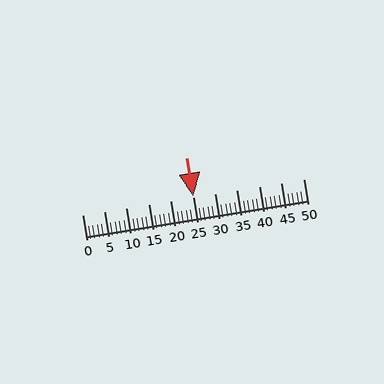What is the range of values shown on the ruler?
The ruler shows values from 0 to 50.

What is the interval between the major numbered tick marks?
The major tick marks are spaced 5 units apart.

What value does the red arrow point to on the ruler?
The red arrow points to approximately 25.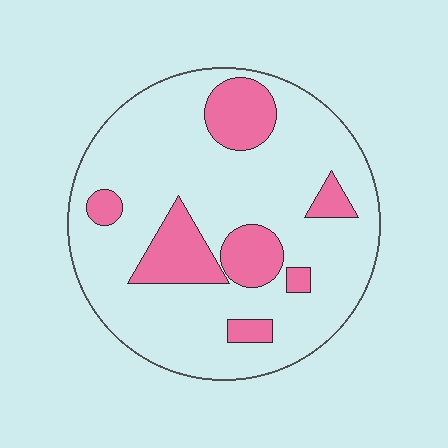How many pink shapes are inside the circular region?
7.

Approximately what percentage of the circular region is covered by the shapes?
Approximately 20%.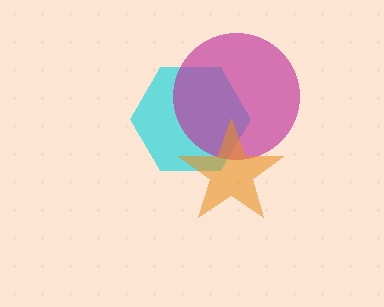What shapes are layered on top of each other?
The layered shapes are: a cyan hexagon, a magenta circle, an orange star.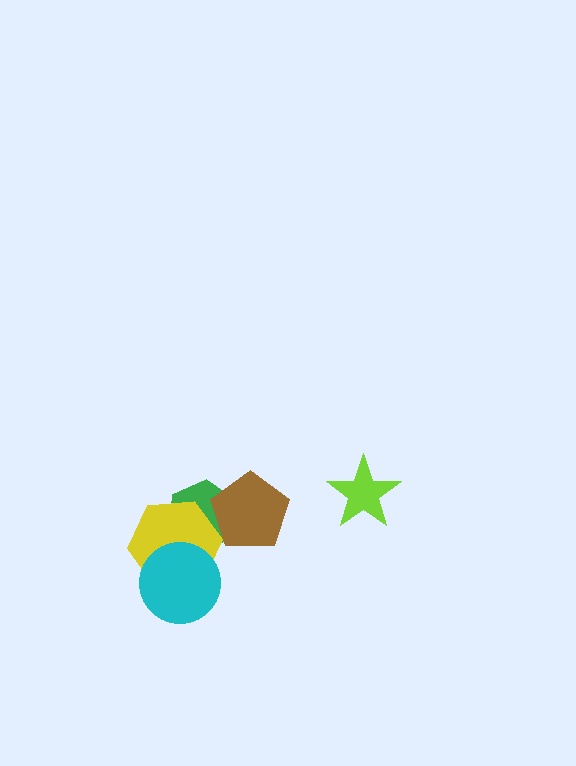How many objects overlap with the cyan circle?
1 object overlaps with the cyan circle.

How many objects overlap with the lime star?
0 objects overlap with the lime star.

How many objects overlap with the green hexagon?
2 objects overlap with the green hexagon.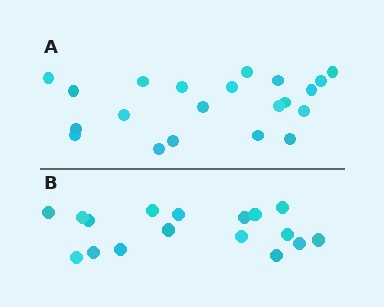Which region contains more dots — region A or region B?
Region A (the top region) has more dots.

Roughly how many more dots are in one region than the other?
Region A has about 4 more dots than region B.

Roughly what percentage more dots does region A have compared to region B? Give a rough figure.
About 25% more.